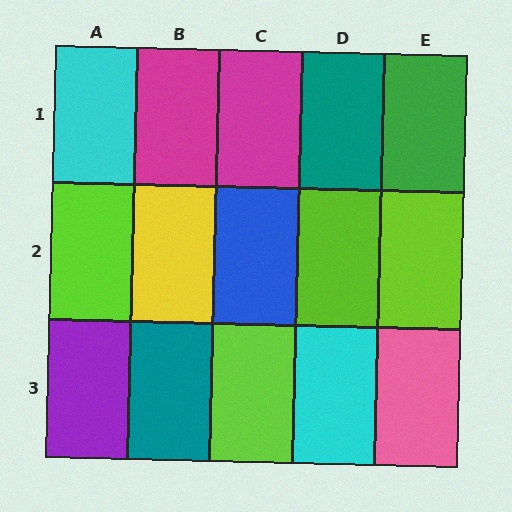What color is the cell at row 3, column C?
Lime.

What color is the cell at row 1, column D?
Teal.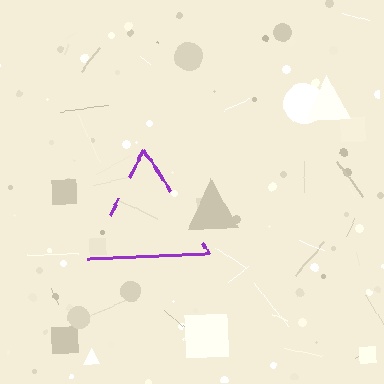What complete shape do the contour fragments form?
The contour fragments form a triangle.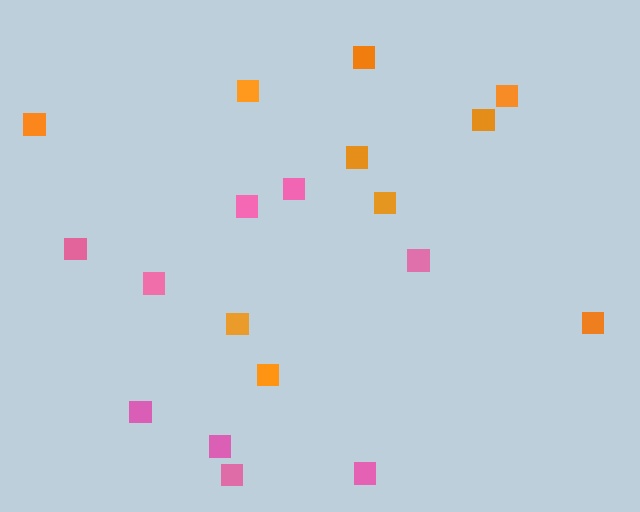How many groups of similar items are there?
There are 2 groups: one group of pink squares (9) and one group of orange squares (10).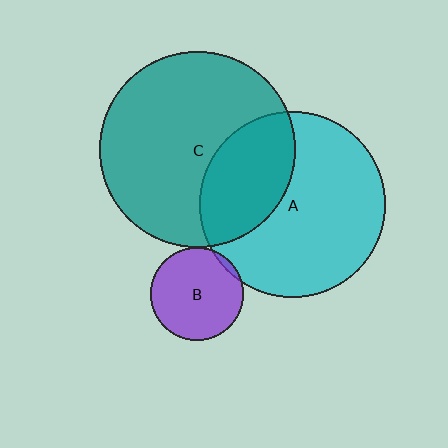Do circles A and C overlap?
Yes.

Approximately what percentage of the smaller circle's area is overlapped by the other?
Approximately 35%.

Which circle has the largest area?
Circle C (teal).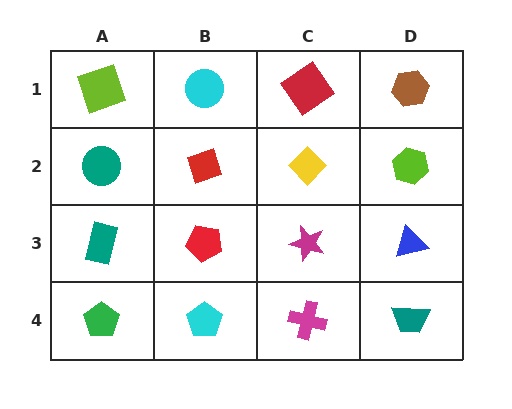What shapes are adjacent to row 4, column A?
A teal rectangle (row 3, column A), a cyan pentagon (row 4, column B).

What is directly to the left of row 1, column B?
A lime square.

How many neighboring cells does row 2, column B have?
4.